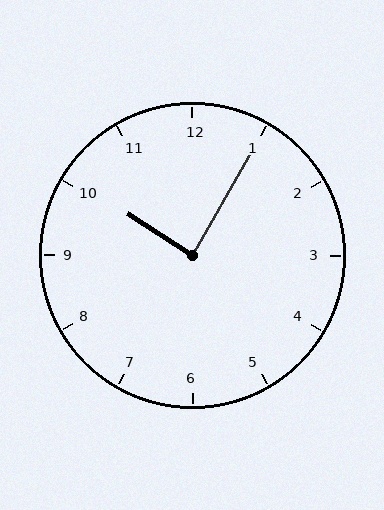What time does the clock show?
10:05.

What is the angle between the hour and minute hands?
Approximately 88 degrees.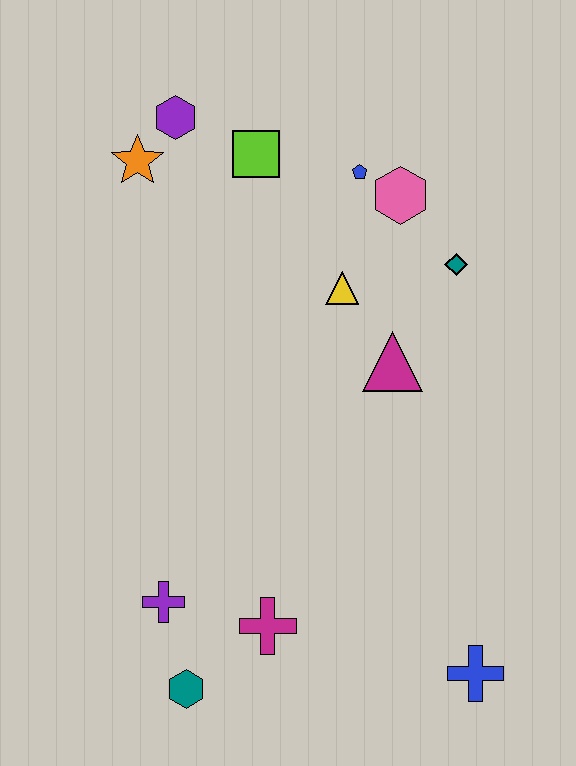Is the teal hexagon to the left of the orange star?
No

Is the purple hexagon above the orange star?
Yes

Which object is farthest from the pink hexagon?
The teal hexagon is farthest from the pink hexagon.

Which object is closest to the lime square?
The purple hexagon is closest to the lime square.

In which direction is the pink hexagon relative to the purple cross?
The pink hexagon is above the purple cross.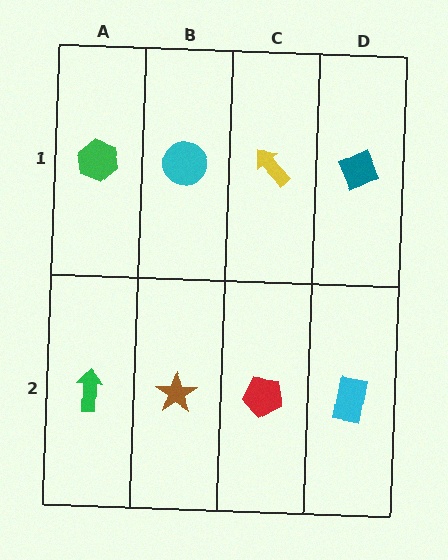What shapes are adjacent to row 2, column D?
A teal diamond (row 1, column D), a red pentagon (row 2, column C).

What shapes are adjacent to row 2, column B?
A cyan circle (row 1, column B), a green arrow (row 2, column A), a red pentagon (row 2, column C).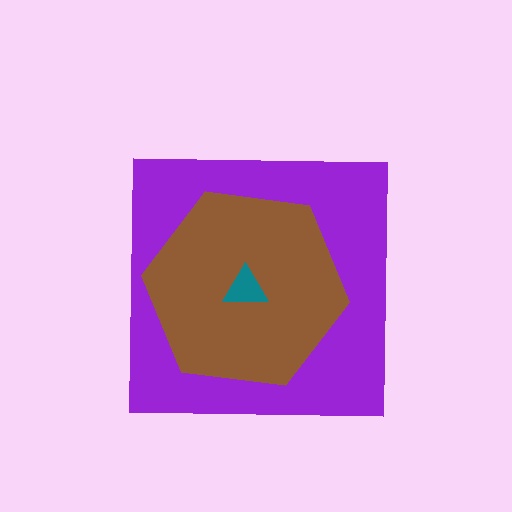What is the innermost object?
The teal triangle.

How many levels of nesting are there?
3.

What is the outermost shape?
The purple square.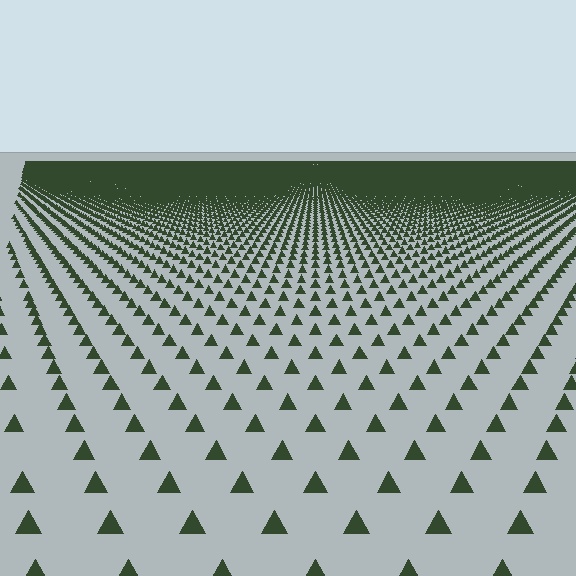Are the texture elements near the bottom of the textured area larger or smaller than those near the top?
Larger. Near the bottom, elements are closer to the viewer and appear at a bigger on-screen size.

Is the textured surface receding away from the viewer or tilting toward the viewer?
The surface is receding away from the viewer. Texture elements get smaller and denser toward the top.